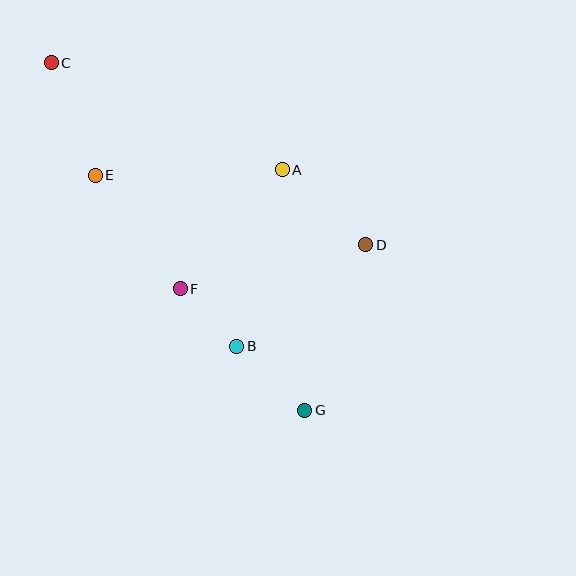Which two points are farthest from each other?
Points C and G are farthest from each other.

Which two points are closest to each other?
Points B and F are closest to each other.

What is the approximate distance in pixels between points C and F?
The distance between C and F is approximately 260 pixels.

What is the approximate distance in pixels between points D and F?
The distance between D and F is approximately 191 pixels.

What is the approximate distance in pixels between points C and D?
The distance between C and D is approximately 364 pixels.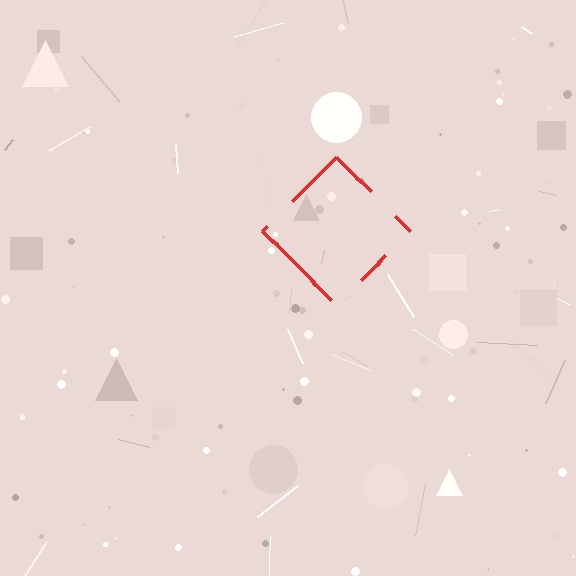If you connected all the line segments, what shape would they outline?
They would outline a diamond.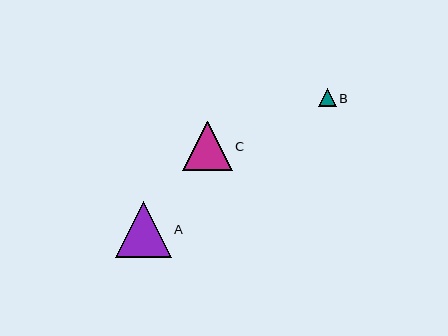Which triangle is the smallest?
Triangle B is the smallest with a size of approximately 18 pixels.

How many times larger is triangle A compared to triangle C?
Triangle A is approximately 1.1 times the size of triangle C.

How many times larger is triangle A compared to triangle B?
Triangle A is approximately 3.1 times the size of triangle B.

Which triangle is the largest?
Triangle A is the largest with a size of approximately 56 pixels.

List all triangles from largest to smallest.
From largest to smallest: A, C, B.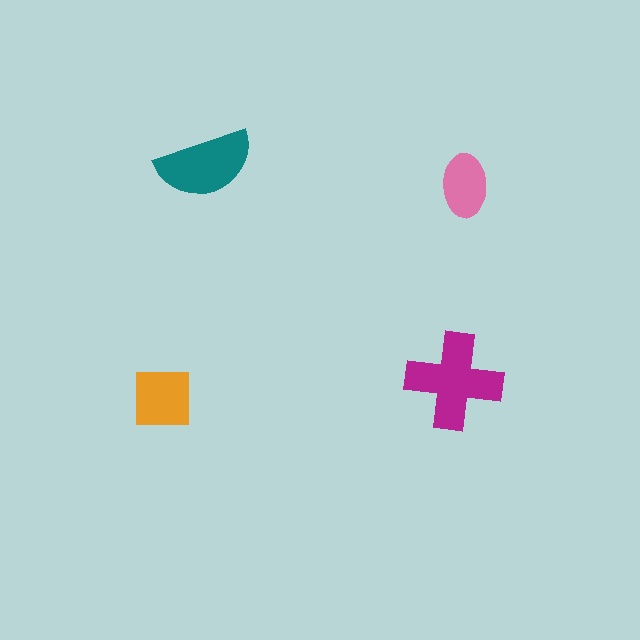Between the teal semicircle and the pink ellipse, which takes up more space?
The teal semicircle.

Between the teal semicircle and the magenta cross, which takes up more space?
The magenta cross.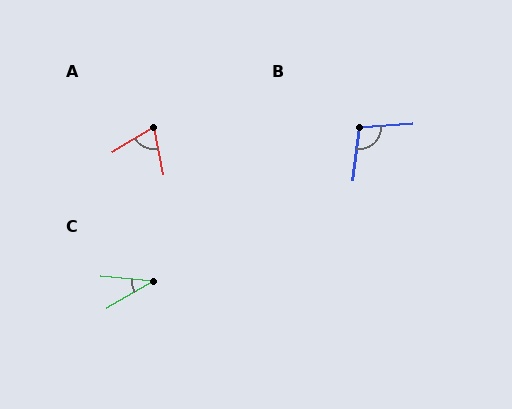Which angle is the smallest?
C, at approximately 36 degrees.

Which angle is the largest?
B, at approximately 101 degrees.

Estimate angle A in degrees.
Approximately 70 degrees.